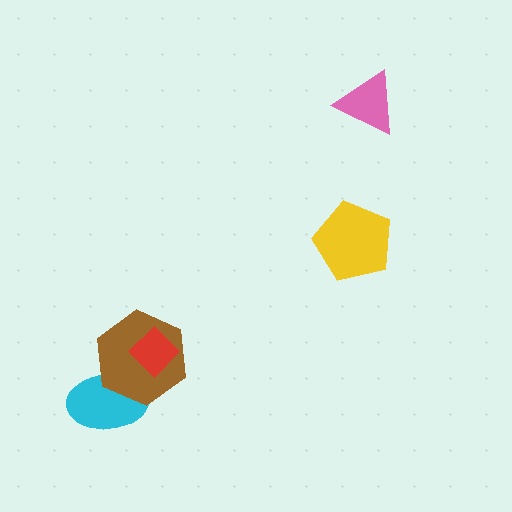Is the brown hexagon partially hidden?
Yes, it is partially covered by another shape.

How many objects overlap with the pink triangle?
0 objects overlap with the pink triangle.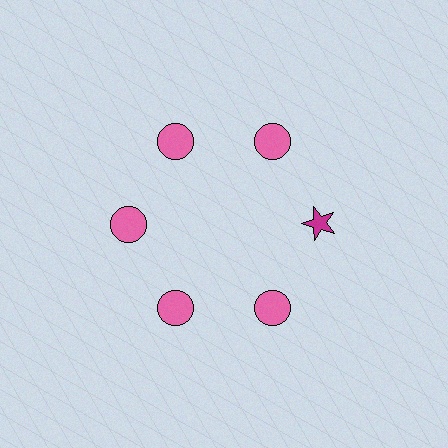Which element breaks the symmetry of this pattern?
The magenta star at roughly the 3 o'clock position breaks the symmetry. All other shapes are pink circles.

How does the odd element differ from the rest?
It differs in both color (magenta instead of pink) and shape (star instead of circle).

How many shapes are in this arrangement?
There are 6 shapes arranged in a ring pattern.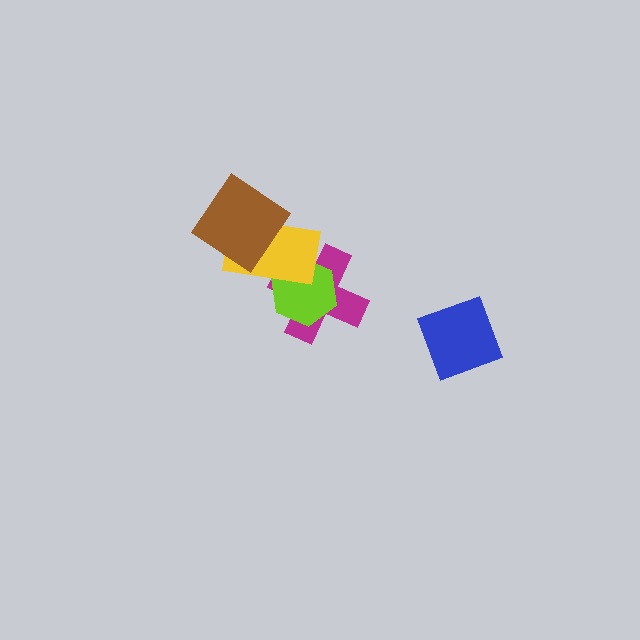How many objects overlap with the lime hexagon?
2 objects overlap with the lime hexagon.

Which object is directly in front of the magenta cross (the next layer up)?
The lime hexagon is directly in front of the magenta cross.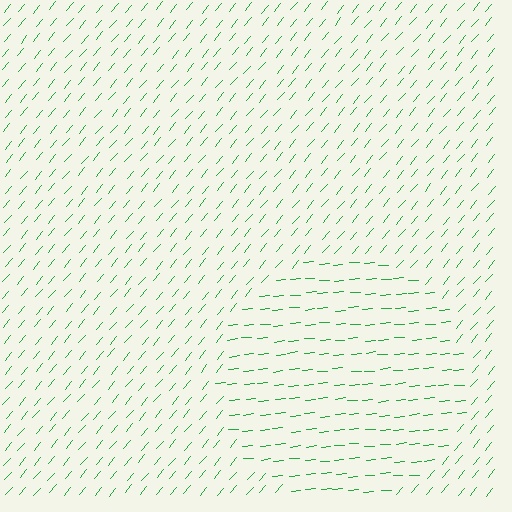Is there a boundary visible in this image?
Yes, there is a texture boundary formed by a change in line orientation.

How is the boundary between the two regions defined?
The boundary is defined purely by a change in line orientation (approximately 45 degrees difference). All lines are the same color and thickness.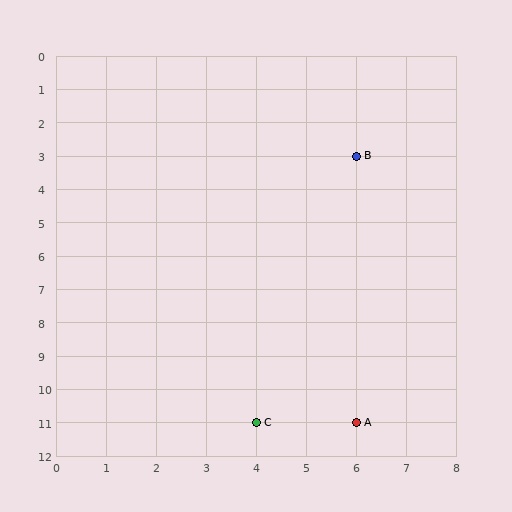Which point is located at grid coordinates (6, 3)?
Point B is at (6, 3).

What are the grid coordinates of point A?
Point A is at grid coordinates (6, 11).